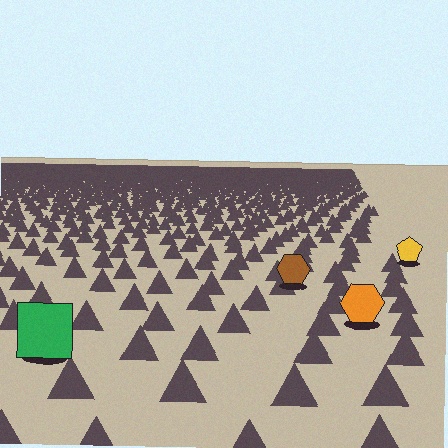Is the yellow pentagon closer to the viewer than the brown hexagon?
No. The brown hexagon is closer — you can tell from the texture gradient: the ground texture is coarser near it.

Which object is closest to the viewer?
The green square is closest. The texture marks near it are larger and more spread out.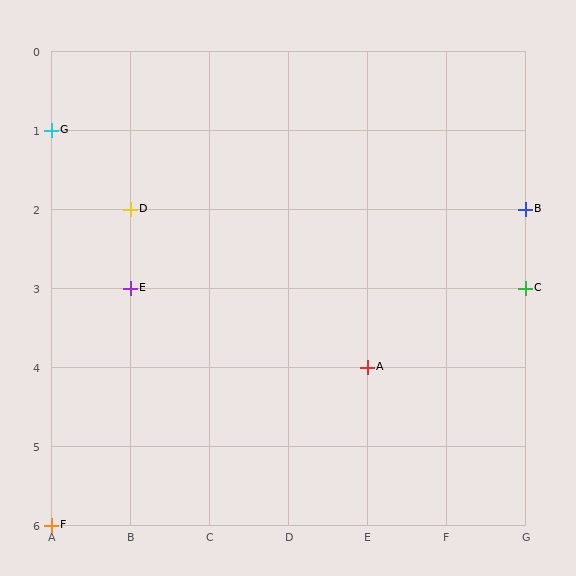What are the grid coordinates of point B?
Point B is at grid coordinates (G, 2).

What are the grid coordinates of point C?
Point C is at grid coordinates (G, 3).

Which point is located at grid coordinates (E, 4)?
Point A is at (E, 4).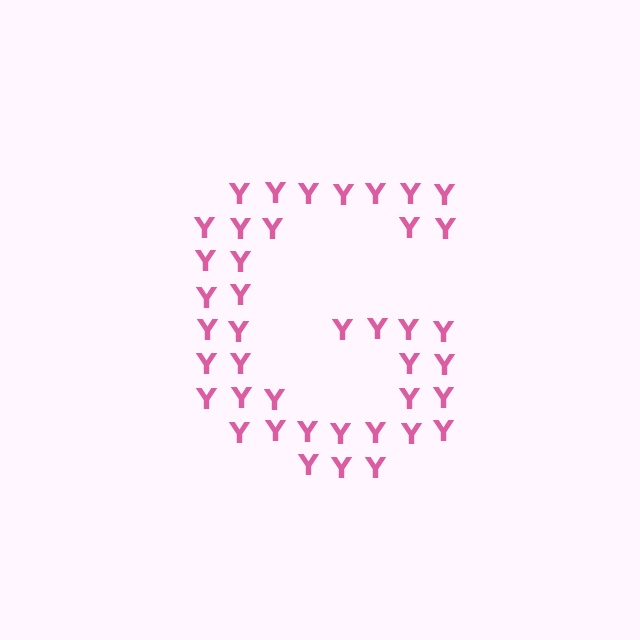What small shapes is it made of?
It is made of small letter Y's.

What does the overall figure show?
The overall figure shows the letter G.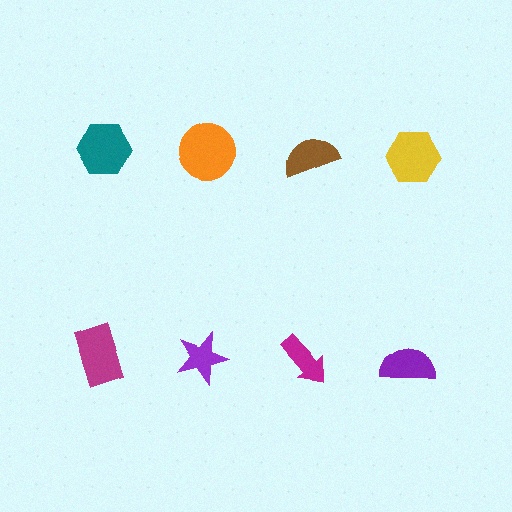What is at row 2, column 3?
A magenta arrow.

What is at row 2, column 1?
A magenta rectangle.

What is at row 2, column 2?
A purple star.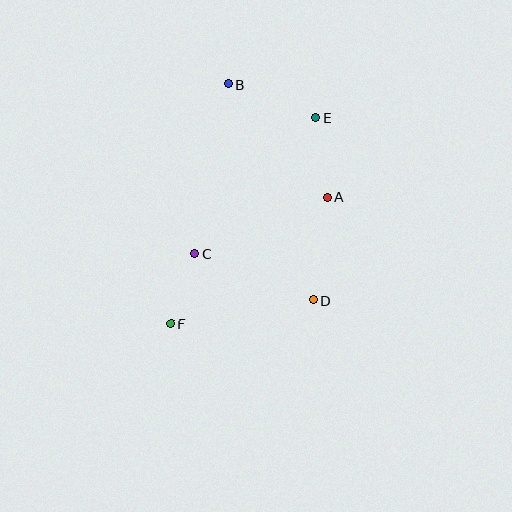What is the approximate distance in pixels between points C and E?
The distance between C and E is approximately 182 pixels.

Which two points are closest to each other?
Points C and F are closest to each other.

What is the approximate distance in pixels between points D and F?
The distance between D and F is approximately 145 pixels.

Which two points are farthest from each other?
Points E and F are farthest from each other.